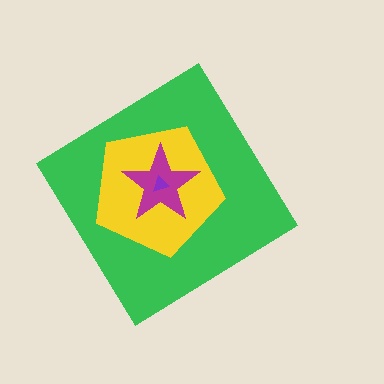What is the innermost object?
The purple triangle.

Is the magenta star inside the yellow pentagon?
Yes.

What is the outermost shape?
The green diamond.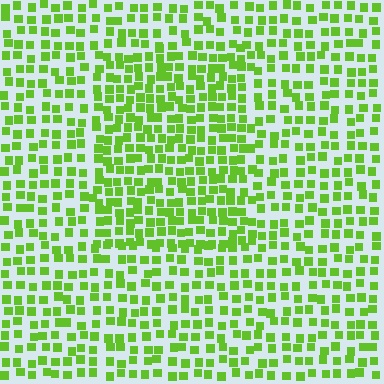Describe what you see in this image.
The image contains small lime elements arranged at two different densities. A rectangle-shaped region is visible where the elements are more densely packed than the surrounding area.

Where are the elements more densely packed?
The elements are more densely packed inside the rectangle boundary.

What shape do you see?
I see a rectangle.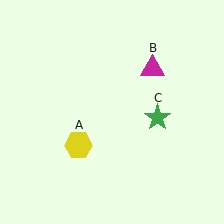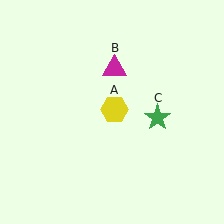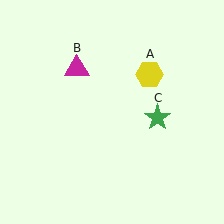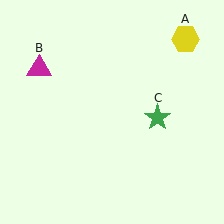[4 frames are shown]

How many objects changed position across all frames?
2 objects changed position: yellow hexagon (object A), magenta triangle (object B).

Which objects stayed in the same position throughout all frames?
Green star (object C) remained stationary.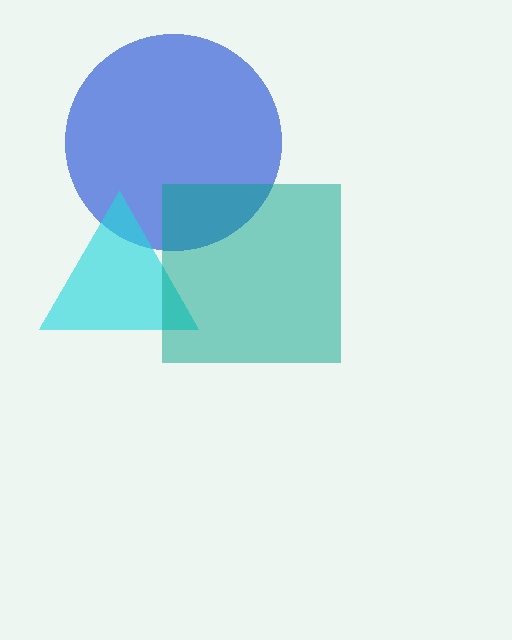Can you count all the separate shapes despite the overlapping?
Yes, there are 3 separate shapes.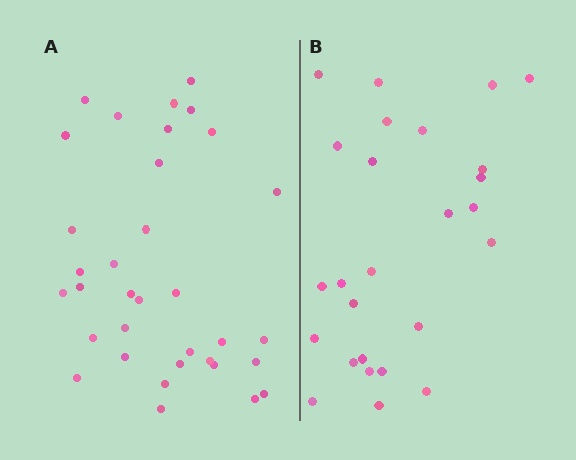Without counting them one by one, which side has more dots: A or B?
Region A (the left region) has more dots.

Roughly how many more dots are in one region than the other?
Region A has roughly 8 or so more dots than region B.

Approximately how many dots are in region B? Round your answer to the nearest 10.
About 30 dots. (The exact count is 26, which rounds to 30.)